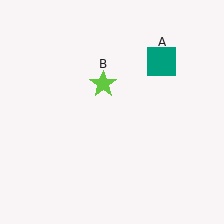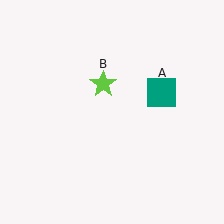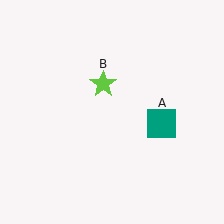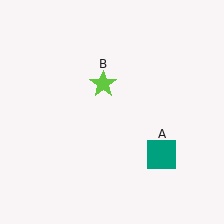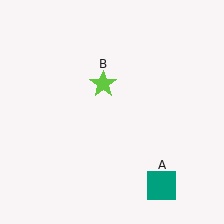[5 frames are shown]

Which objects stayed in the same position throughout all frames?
Lime star (object B) remained stationary.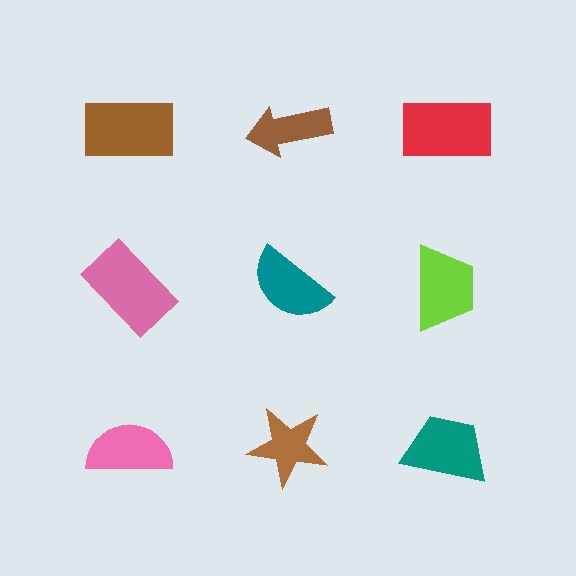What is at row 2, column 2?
A teal semicircle.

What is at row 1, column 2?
A brown arrow.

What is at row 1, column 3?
A red rectangle.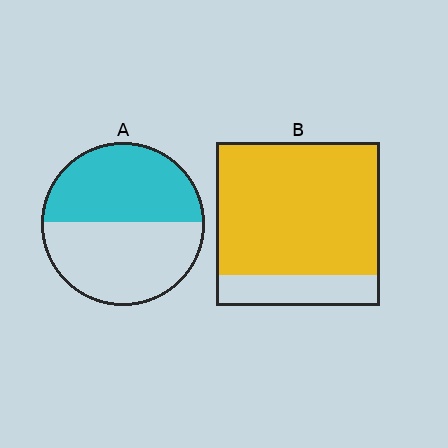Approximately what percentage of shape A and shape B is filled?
A is approximately 50% and B is approximately 80%.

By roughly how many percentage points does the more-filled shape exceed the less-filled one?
By roughly 35 percentage points (B over A).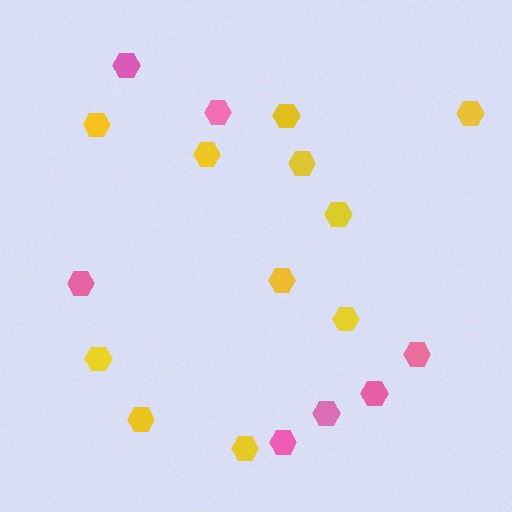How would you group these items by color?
There are 2 groups: one group of yellow hexagons (11) and one group of pink hexagons (7).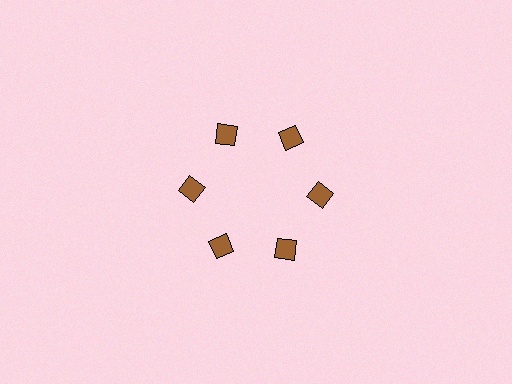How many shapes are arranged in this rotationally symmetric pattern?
There are 6 shapes, arranged in 6 groups of 1.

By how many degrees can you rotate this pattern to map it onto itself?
The pattern maps onto itself every 60 degrees of rotation.